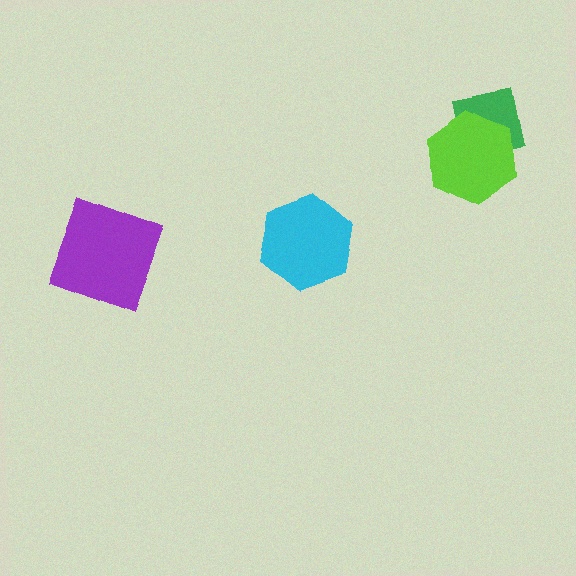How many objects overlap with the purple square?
0 objects overlap with the purple square.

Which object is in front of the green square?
The lime hexagon is in front of the green square.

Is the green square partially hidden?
Yes, it is partially covered by another shape.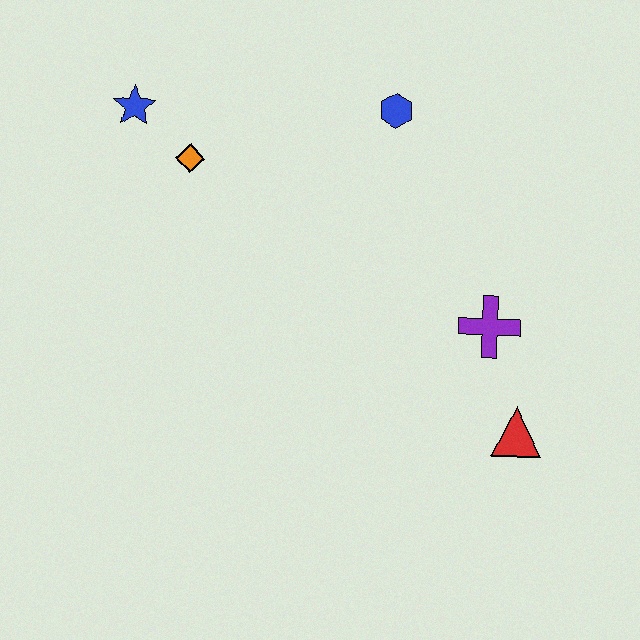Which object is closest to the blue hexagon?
The orange diamond is closest to the blue hexagon.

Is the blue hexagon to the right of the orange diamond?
Yes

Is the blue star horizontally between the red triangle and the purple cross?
No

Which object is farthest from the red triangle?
The blue star is farthest from the red triangle.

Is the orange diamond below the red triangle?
No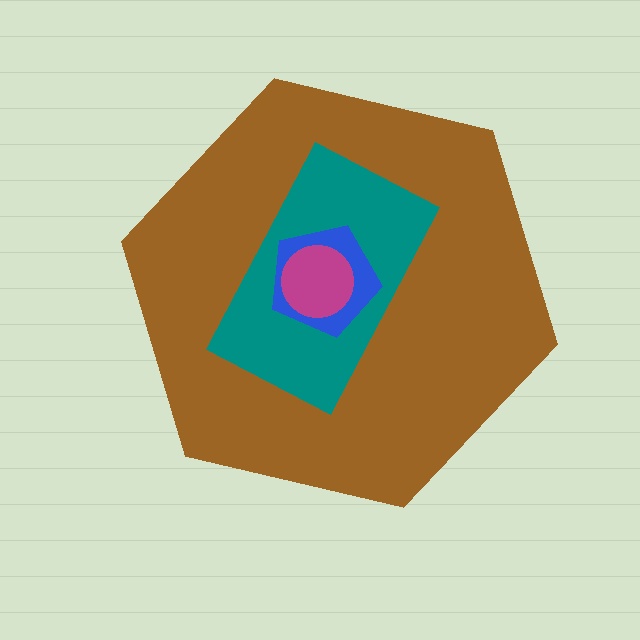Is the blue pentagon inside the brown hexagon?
Yes.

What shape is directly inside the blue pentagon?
The magenta circle.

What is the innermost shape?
The magenta circle.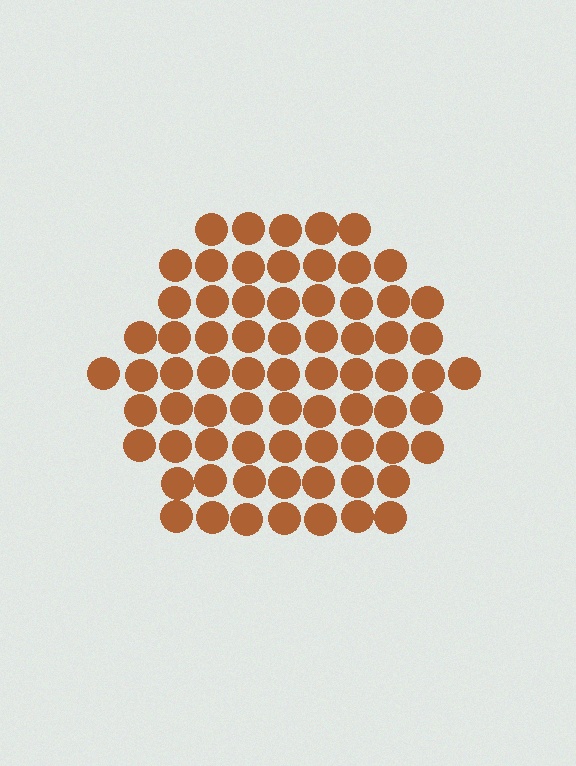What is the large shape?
The large shape is a hexagon.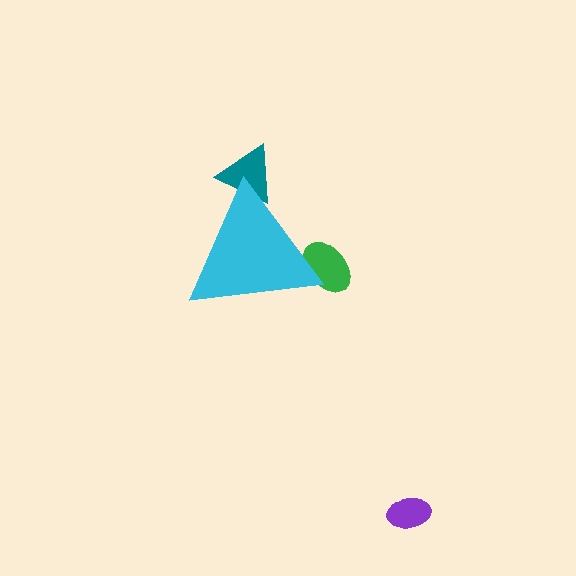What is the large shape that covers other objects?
A cyan triangle.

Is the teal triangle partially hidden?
Yes, the teal triangle is partially hidden behind the cyan triangle.